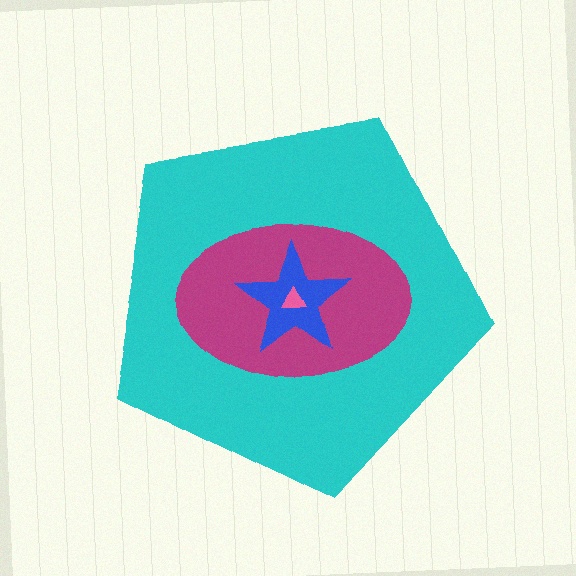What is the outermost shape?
The cyan pentagon.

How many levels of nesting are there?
4.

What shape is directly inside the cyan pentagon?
The magenta ellipse.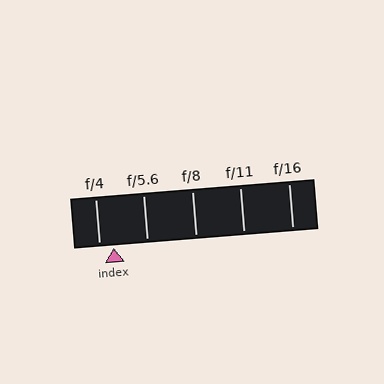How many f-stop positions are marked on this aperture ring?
There are 5 f-stop positions marked.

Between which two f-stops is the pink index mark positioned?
The index mark is between f/4 and f/5.6.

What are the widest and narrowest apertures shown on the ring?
The widest aperture shown is f/4 and the narrowest is f/16.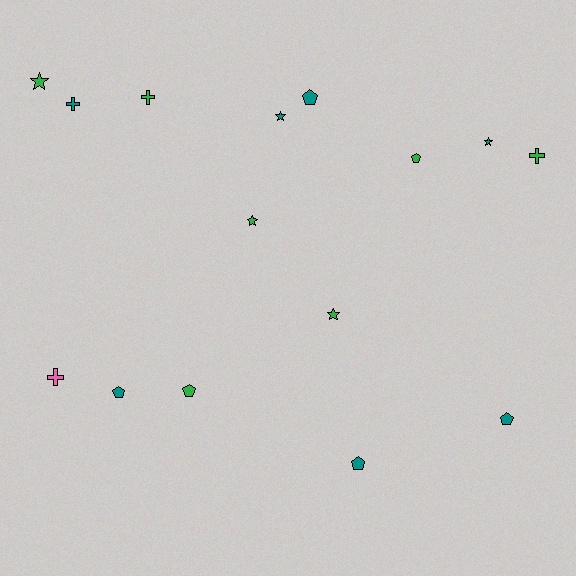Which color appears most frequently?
Teal, with 7 objects.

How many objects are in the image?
There are 15 objects.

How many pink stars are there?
There are no pink stars.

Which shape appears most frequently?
Pentagon, with 6 objects.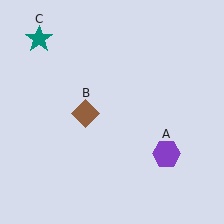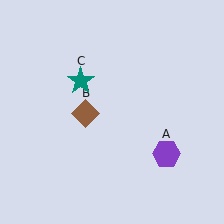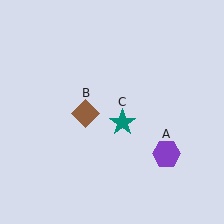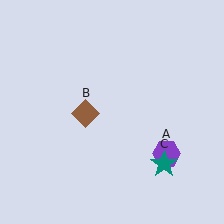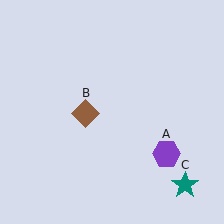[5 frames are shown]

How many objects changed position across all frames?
1 object changed position: teal star (object C).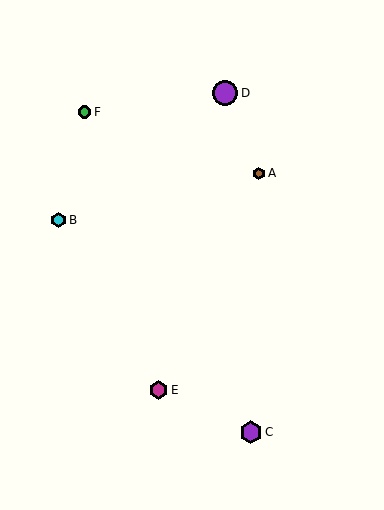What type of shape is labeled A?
Shape A is a brown hexagon.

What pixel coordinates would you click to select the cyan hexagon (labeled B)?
Click at (58, 220) to select the cyan hexagon B.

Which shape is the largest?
The purple circle (labeled D) is the largest.